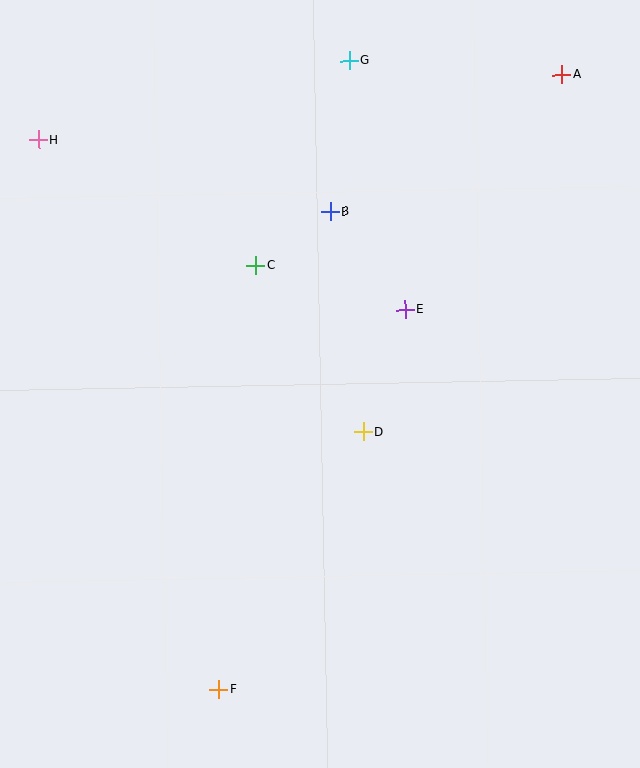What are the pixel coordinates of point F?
Point F is at (218, 689).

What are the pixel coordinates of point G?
Point G is at (349, 61).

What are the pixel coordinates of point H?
Point H is at (39, 140).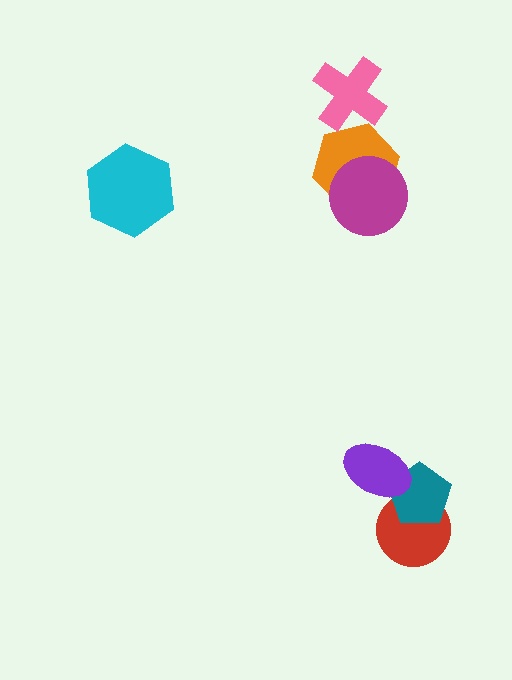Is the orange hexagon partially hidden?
Yes, it is partially covered by another shape.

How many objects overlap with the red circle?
1 object overlaps with the red circle.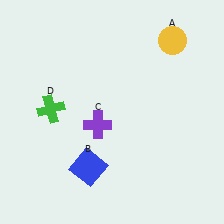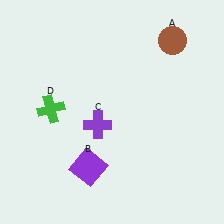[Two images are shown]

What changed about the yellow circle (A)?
In Image 1, A is yellow. In Image 2, it changed to brown.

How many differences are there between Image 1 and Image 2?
There are 2 differences between the two images.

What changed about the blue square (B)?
In Image 1, B is blue. In Image 2, it changed to purple.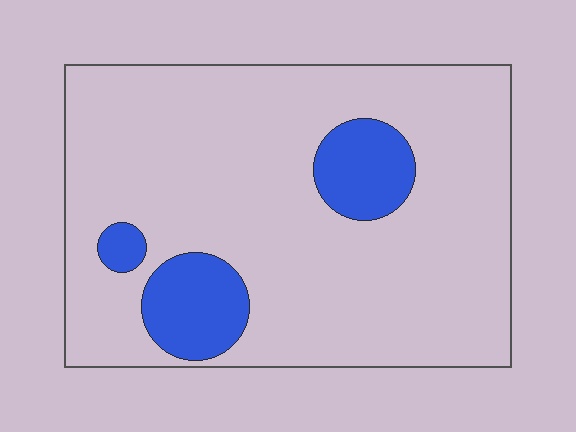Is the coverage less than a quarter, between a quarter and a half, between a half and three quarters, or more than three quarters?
Less than a quarter.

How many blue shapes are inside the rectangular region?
3.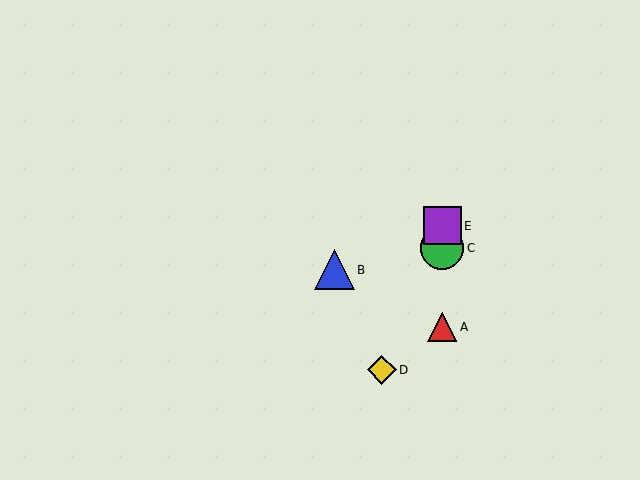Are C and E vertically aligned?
Yes, both are at x≈442.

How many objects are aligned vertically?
3 objects (A, C, E) are aligned vertically.